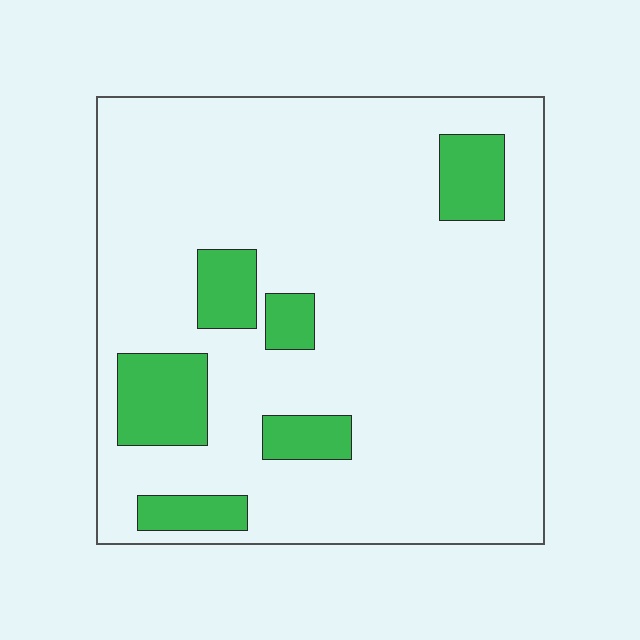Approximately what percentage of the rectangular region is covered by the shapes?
Approximately 15%.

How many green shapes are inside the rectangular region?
6.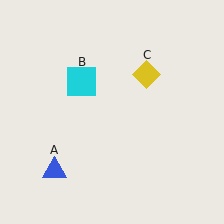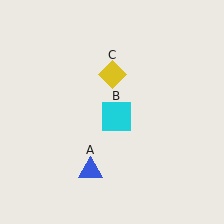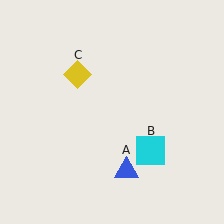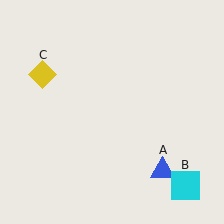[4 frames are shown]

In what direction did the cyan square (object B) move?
The cyan square (object B) moved down and to the right.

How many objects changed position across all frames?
3 objects changed position: blue triangle (object A), cyan square (object B), yellow diamond (object C).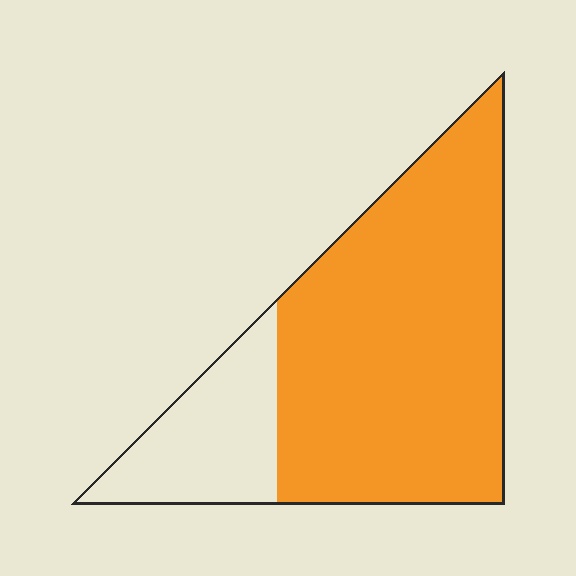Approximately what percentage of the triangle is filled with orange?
Approximately 75%.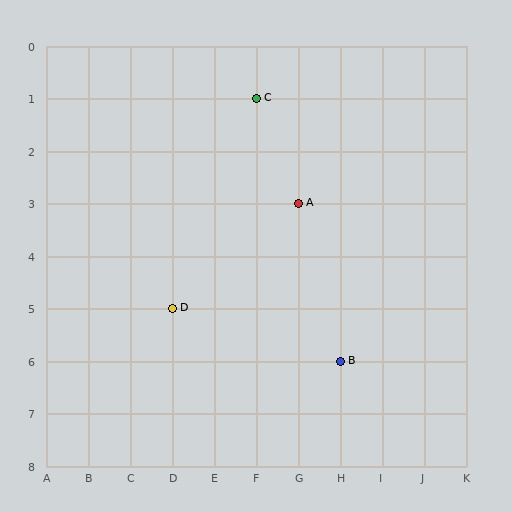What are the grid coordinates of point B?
Point B is at grid coordinates (H, 6).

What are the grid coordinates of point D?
Point D is at grid coordinates (D, 5).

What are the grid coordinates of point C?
Point C is at grid coordinates (F, 1).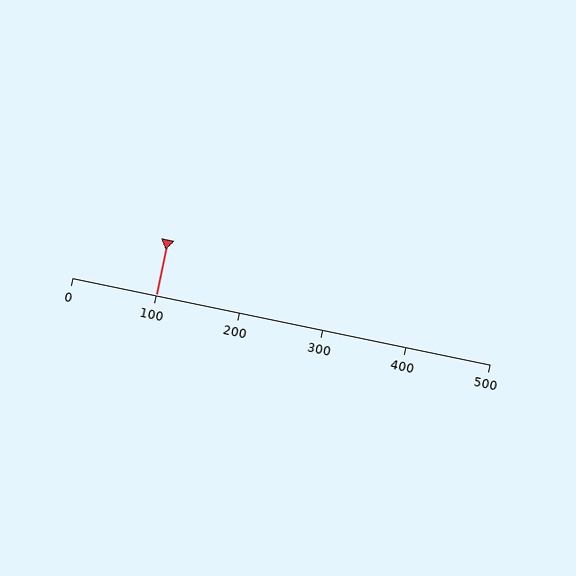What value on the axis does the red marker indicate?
The marker indicates approximately 100.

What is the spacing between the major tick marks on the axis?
The major ticks are spaced 100 apart.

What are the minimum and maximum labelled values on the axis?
The axis runs from 0 to 500.